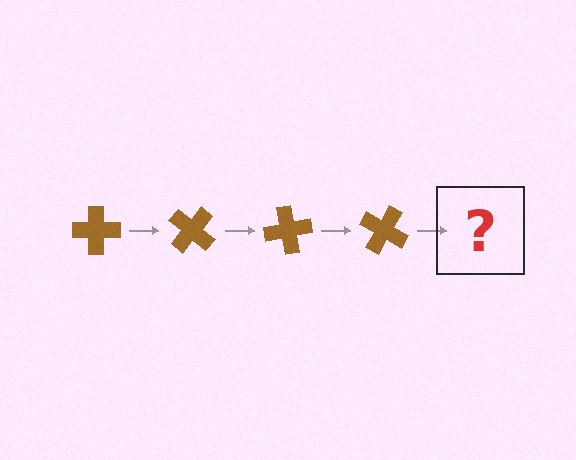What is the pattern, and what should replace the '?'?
The pattern is that the cross rotates 40 degrees each step. The '?' should be a brown cross rotated 160 degrees.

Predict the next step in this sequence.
The next step is a brown cross rotated 160 degrees.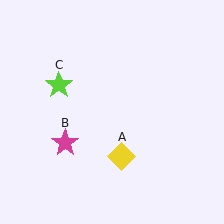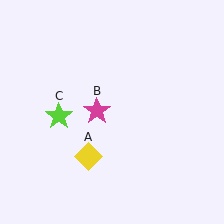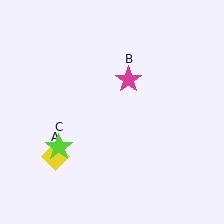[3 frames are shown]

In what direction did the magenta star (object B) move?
The magenta star (object B) moved up and to the right.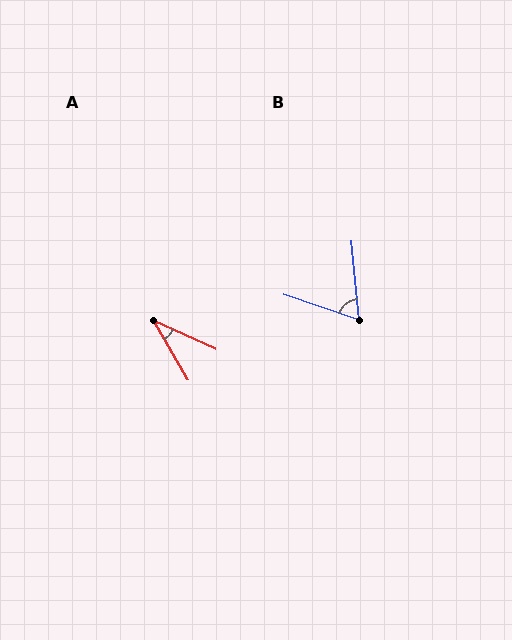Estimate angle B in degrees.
Approximately 66 degrees.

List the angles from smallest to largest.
A (36°), B (66°).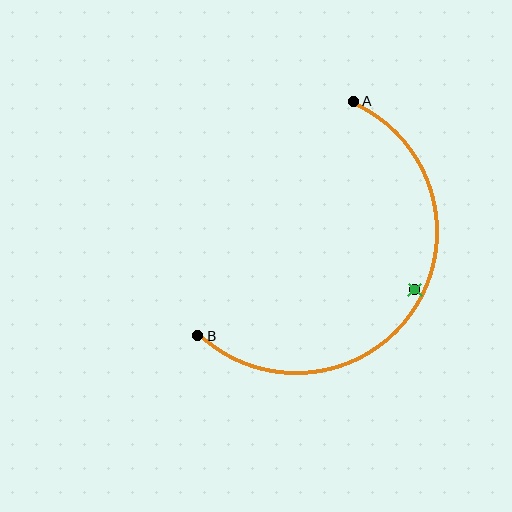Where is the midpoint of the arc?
The arc midpoint is the point on the curve farthest from the straight line joining A and B. It sits to the right of that line.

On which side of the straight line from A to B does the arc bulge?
The arc bulges to the right of the straight line connecting A and B.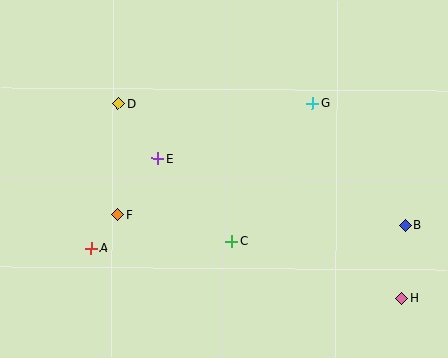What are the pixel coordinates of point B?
Point B is at (405, 226).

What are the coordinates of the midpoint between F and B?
The midpoint between F and B is at (261, 220).